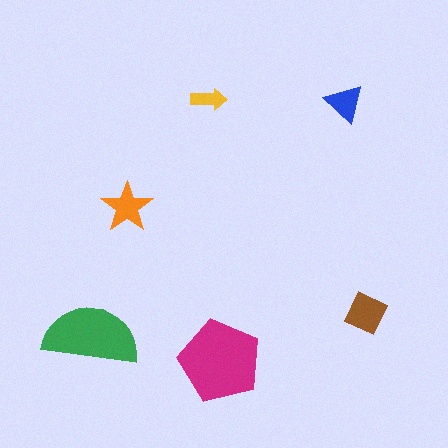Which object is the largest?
The magenta pentagon.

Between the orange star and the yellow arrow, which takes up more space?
The orange star.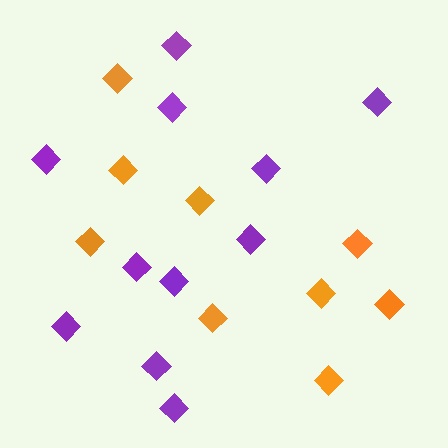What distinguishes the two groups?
There are 2 groups: one group of purple diamonds (11) and one group of orange diamonds (9).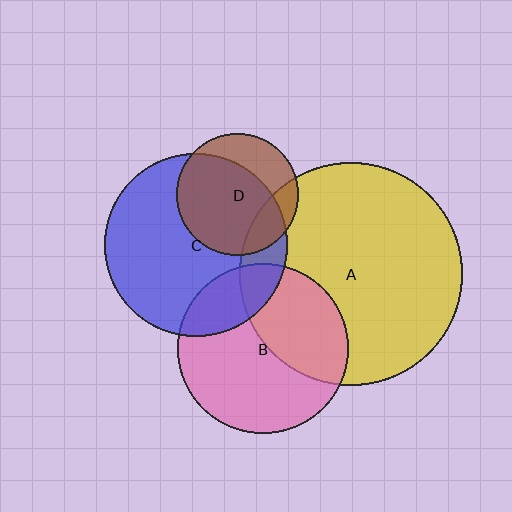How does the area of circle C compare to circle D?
Approximately 2.3 times.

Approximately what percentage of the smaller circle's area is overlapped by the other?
Approximately 20%.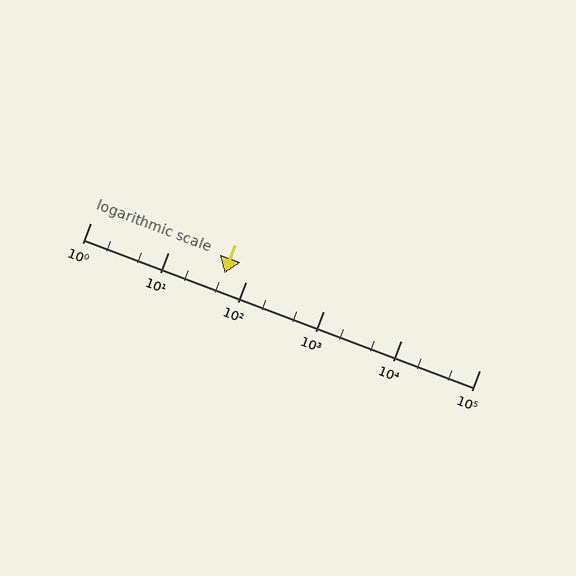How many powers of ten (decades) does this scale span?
The scale spans 5 decades, from 1 to 100000.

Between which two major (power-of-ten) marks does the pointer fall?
The pointer is between 10 and 100.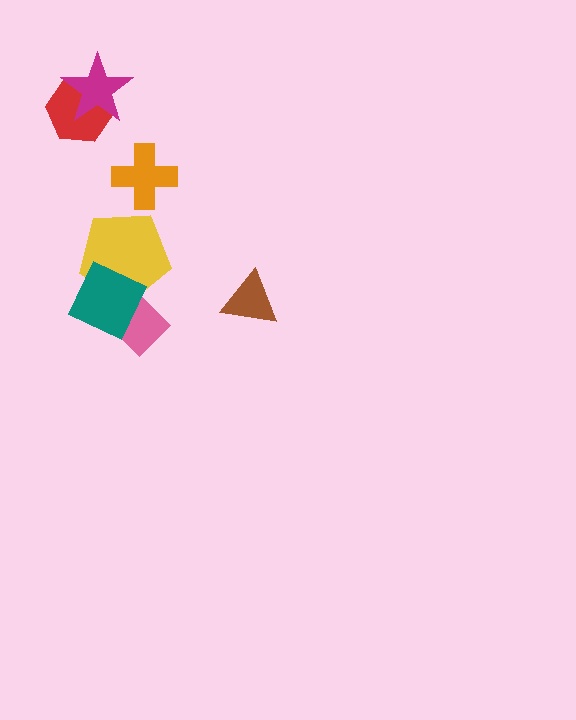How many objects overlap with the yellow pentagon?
2 objects overlap with the yellow pentagon.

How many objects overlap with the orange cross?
0 objects overlap with the orange cross.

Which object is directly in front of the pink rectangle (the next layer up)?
The yellow pentagon is directly in front of the pink rectangle.